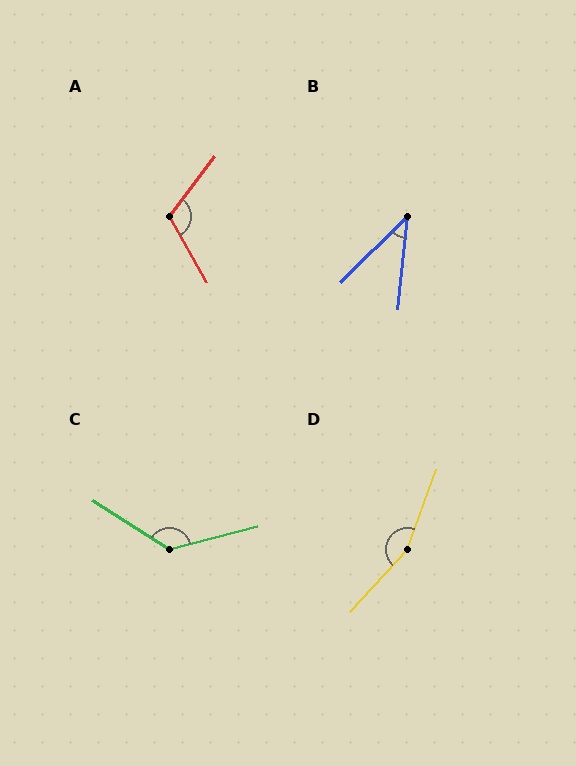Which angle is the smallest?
B, at approximately 39 degrees.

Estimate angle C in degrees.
Approximately 133 degrees.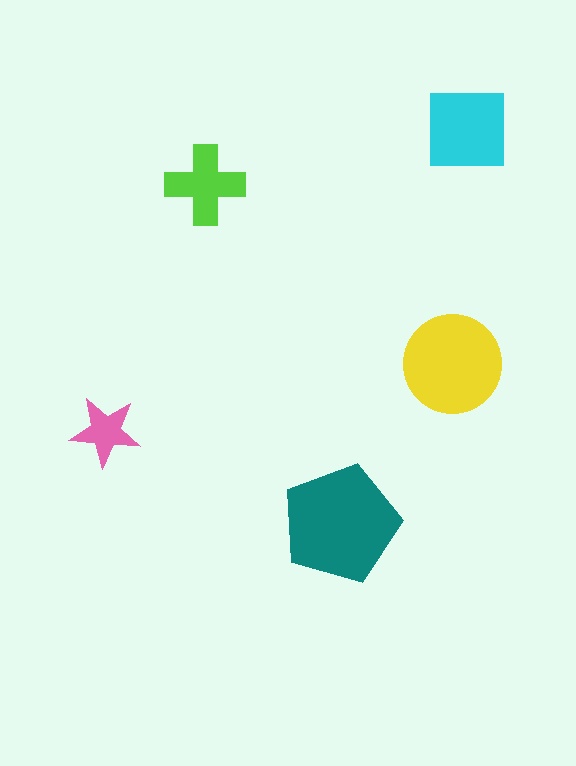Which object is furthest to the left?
The pink star is leftmost.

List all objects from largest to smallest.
The teal pentagon, the yellow circle, the cyan square, the lime cross, the pink star.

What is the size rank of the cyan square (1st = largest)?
3rd.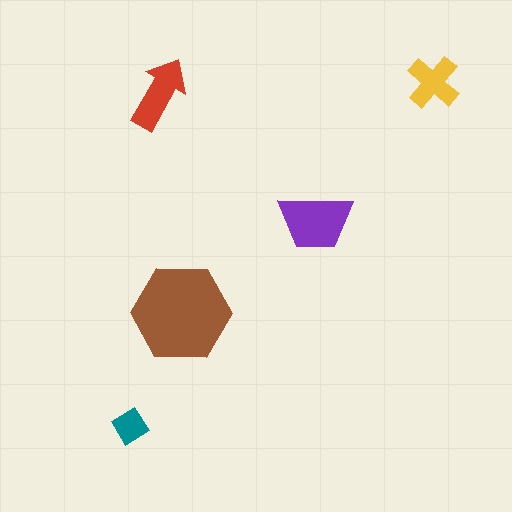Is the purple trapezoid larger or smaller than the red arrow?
Larger.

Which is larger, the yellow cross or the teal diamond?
The yellow cross.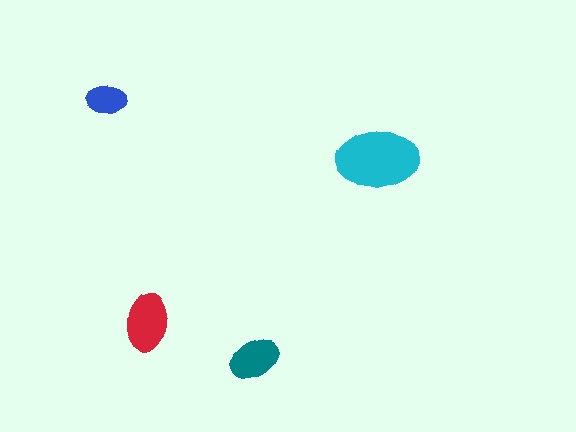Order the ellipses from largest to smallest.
the cyan one, the red one, the teal one, the blue one.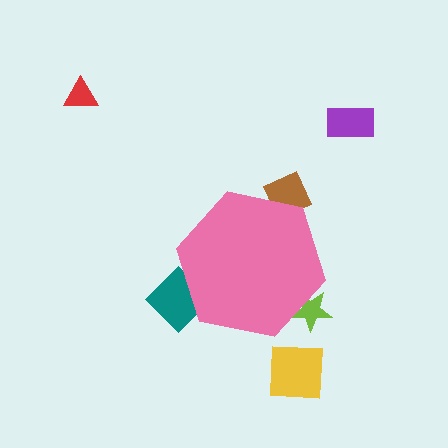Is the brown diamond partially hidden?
Yes, the brown diamond is partially hidden behind the pink hexagon.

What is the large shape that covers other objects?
A pink hexagon.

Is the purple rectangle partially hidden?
No, the purple rectangle is fully visible.